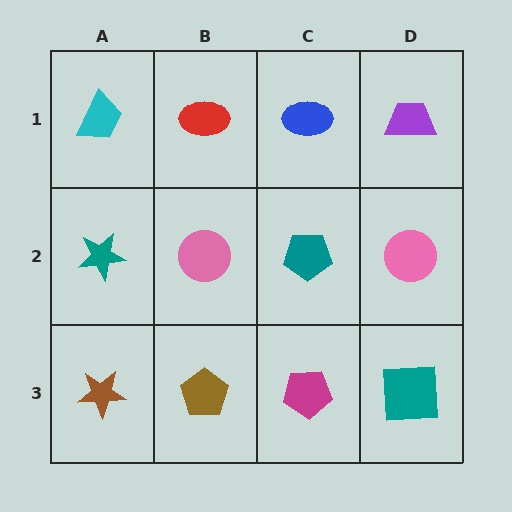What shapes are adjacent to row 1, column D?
A pink circle (row 2, column D), a blue ellipse (row 1, column C).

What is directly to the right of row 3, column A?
A brown pentagon.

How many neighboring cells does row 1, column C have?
3.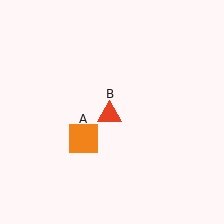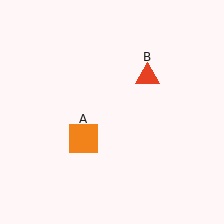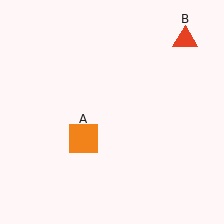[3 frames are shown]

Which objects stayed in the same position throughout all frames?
Orange square (object A) remained stationary.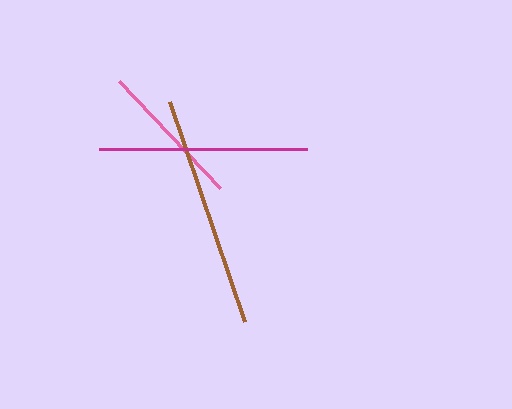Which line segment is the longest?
The brown line is the longest at approximately 233 pixels.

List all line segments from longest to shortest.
From longest to shortest: brown, magenta, pink.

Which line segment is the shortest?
The pink line is the shortest at approximately 147 pixels.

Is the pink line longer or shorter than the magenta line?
The magenta line is longer than the pink line.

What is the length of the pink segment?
The pink segment is approximately 147 pixels long.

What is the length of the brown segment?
The brown segment is approximately 233 pixels long.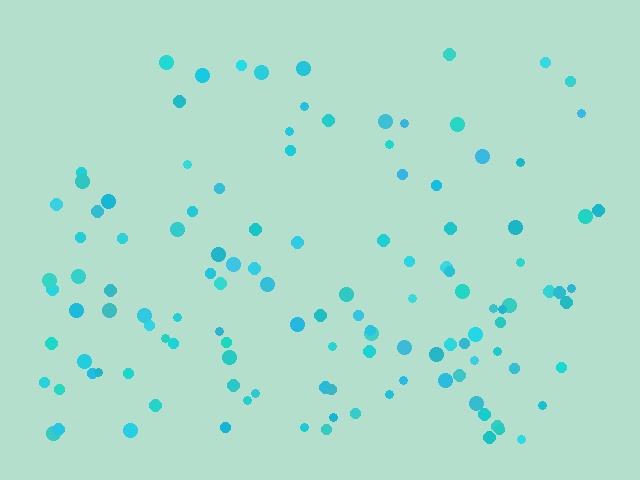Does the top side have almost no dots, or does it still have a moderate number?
Still a moderate number, just noticeably fewer than the bottom.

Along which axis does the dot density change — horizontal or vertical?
Vertical.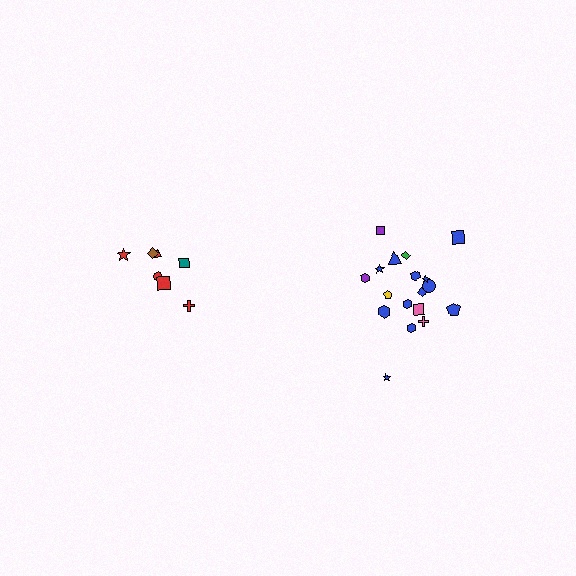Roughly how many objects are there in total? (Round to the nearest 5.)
Roughly 25 objects in total.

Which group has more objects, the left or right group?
The right group.